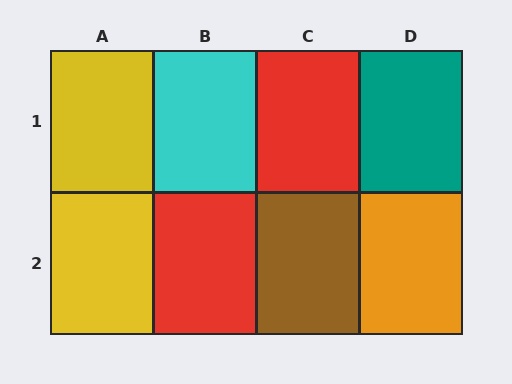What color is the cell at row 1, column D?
Teal.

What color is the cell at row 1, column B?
Cyan.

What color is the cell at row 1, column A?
Yellow.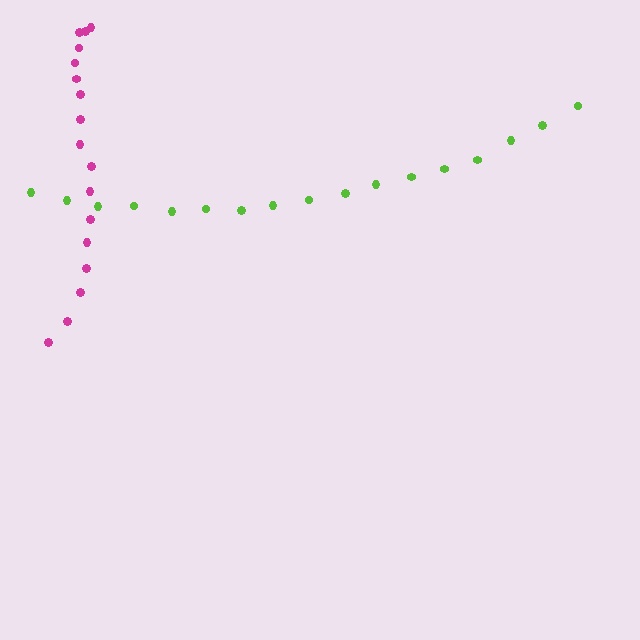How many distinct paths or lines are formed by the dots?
There are 2 distinct paths.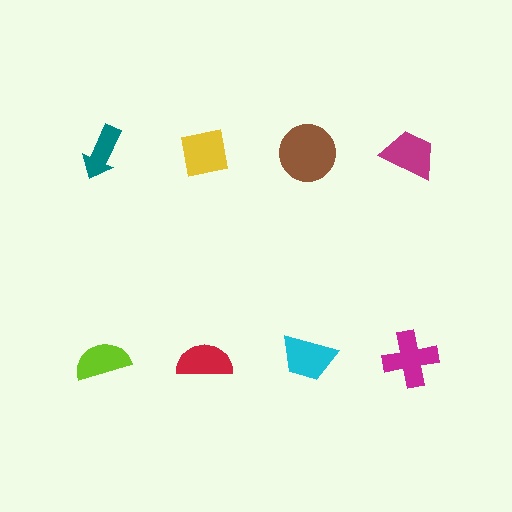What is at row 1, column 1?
A teal arrow.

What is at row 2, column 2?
A red semicircle.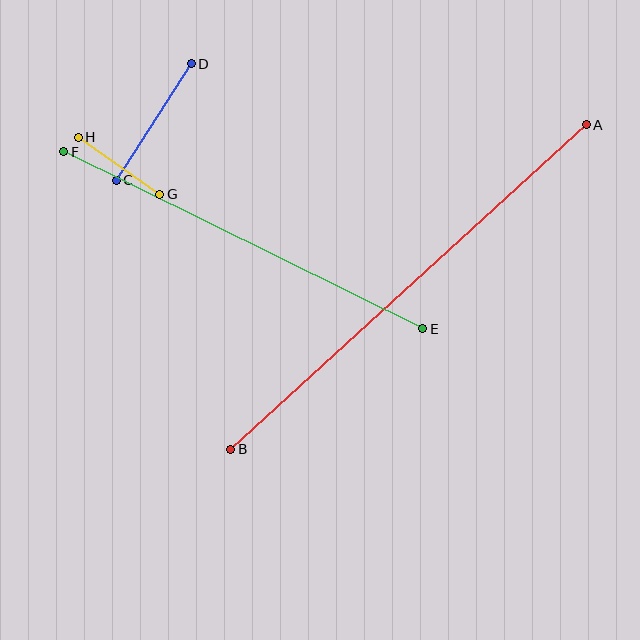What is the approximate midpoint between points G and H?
The midpoint is at approximately (119, 166) pixels.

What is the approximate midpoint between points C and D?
The midpoint is at approximately (154, 122) pixels.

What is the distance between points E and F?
The distance is approximately 400 pixels.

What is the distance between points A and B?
The distance is approximately 481 pixels.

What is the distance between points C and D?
The distance is approximately 139 pixels.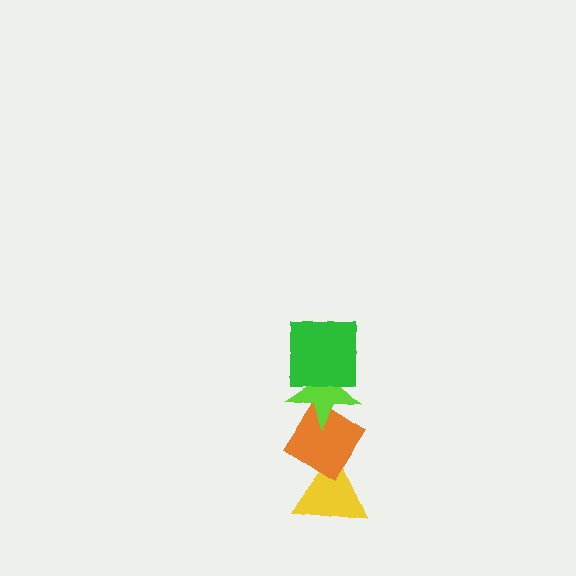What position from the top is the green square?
The green square is 1st from the top.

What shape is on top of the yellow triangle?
The orange diamond is on top of the yellow triangle.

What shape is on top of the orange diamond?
The lime star is on top of the orange diamond.